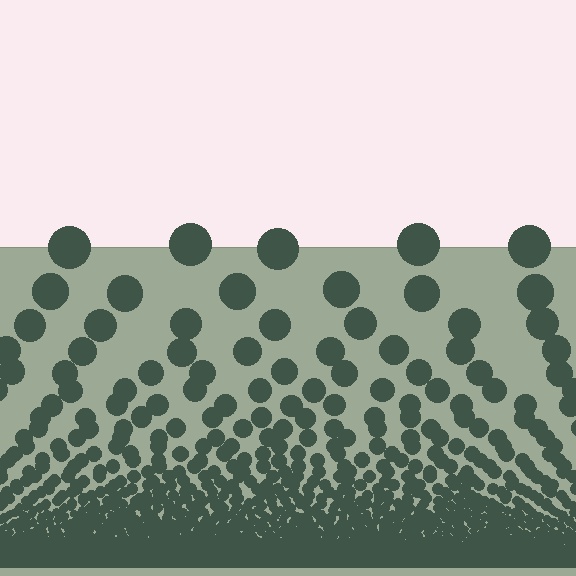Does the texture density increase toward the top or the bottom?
Density increases toward the bottom.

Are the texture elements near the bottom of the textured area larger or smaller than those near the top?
Smaller. The gradient is inverted — elements near the bottom are smaller and denser.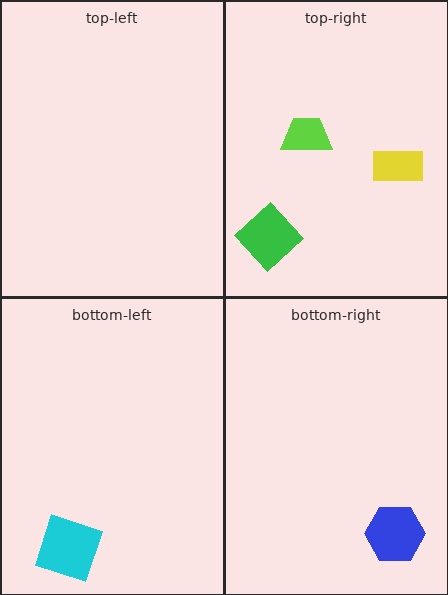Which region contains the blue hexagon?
The bottom-right region.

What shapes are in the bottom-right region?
The blue hexagon.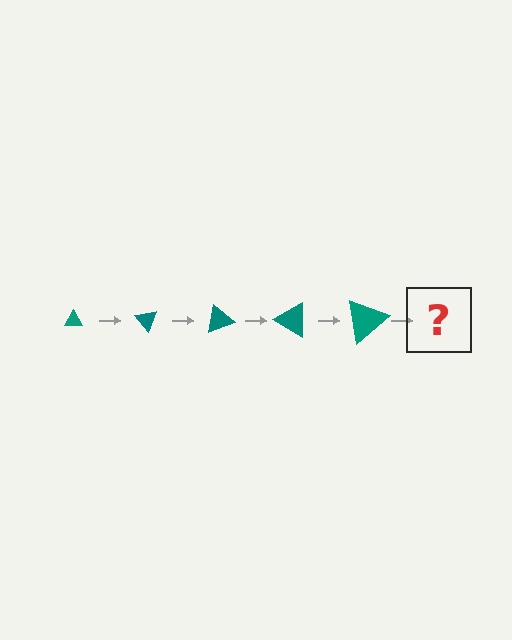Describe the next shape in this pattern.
It should be a triangle, larger than the previous one and rotated 250 degrees from the start.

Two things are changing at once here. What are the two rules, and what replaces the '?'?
The two rules are that the triangle grows larger each step and it rotates 50 degrees each step. The '?' should be a triangle, larger than the previous one and rotated 250 degrees from the start.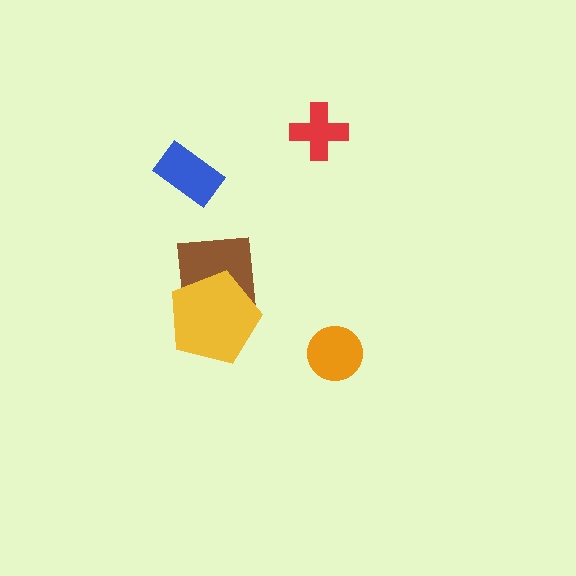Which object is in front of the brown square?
The yellow pentagon is in front of the brown square.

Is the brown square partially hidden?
Yes, it is partially covered by another shape.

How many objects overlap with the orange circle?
0 objects overlap with the orange circle.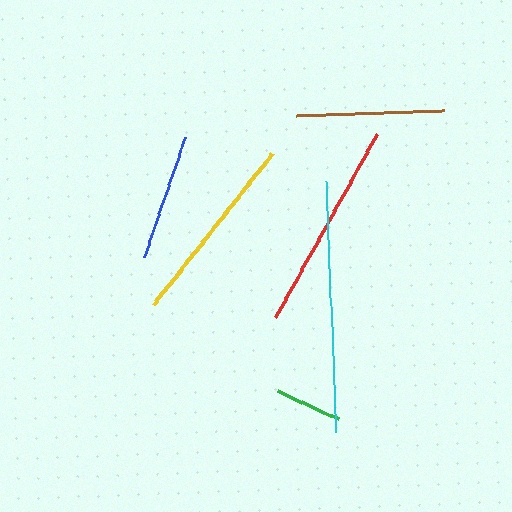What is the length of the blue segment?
The blue segment is approximately 126 pixels long.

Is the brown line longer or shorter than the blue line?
The brown line is longer than the blue line.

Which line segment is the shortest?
The green line is the shortest at approximately 67 pixels.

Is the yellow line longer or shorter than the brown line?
The yellow line is longer than the brown line.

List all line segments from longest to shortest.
From longest to shortest: cyan, red, yellow, brown, blue, green.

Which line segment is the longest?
The cyan line is the longest at approximately 252 pixels.